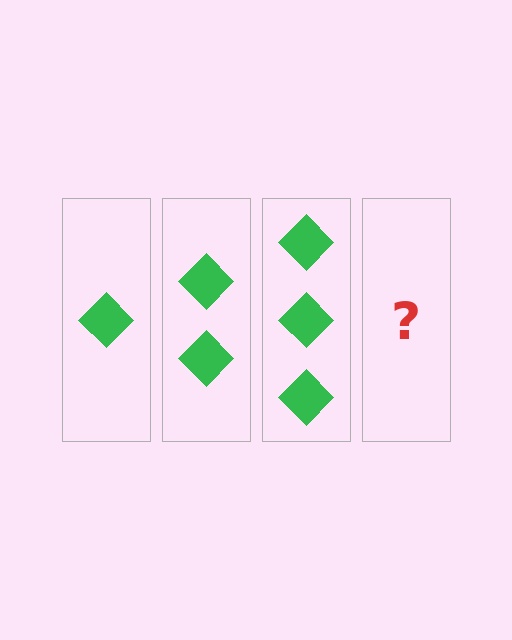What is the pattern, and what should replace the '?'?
The pattern is that each step adds one more diamond. The '?' should be 4 diamonds.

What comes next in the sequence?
The next element should be 4 diamonds.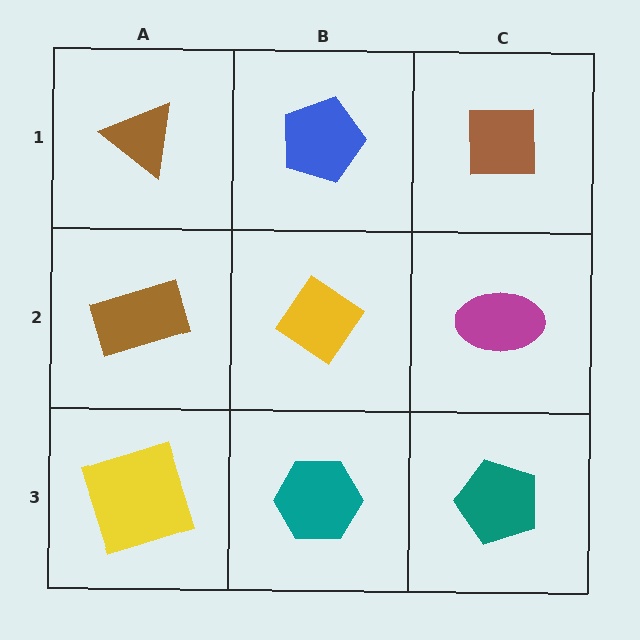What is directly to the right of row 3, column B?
A teal pentagon.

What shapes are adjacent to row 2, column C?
A brown square (row 1, column C), a teal pentagon (row 3, column C), a yellow diamond (row 2, column B).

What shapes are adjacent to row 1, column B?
A yellow diamond (row 2, column B), a brown triangle (row 1, column A), a brown square (row 1, column C).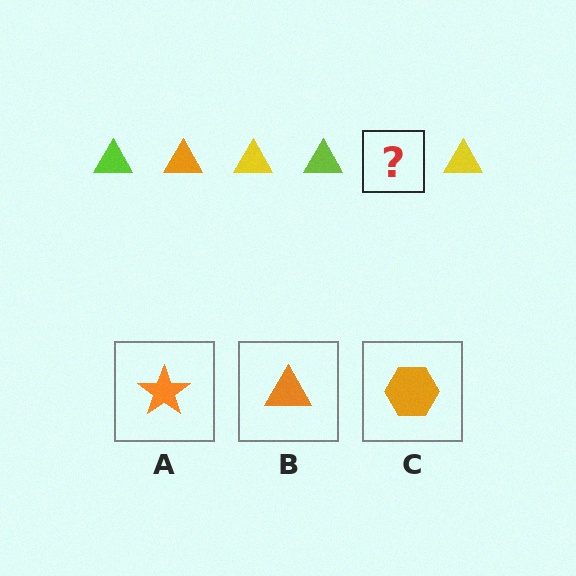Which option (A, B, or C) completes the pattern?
B.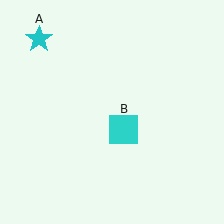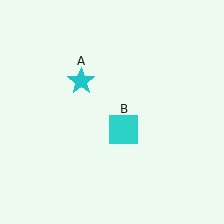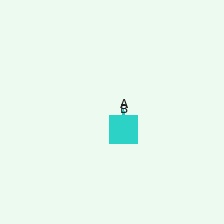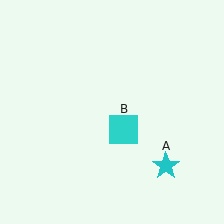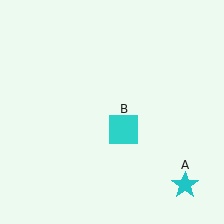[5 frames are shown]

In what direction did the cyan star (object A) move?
The cyan star (object A) moved down and to the right.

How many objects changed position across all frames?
1 object changed position: cyan star (object A).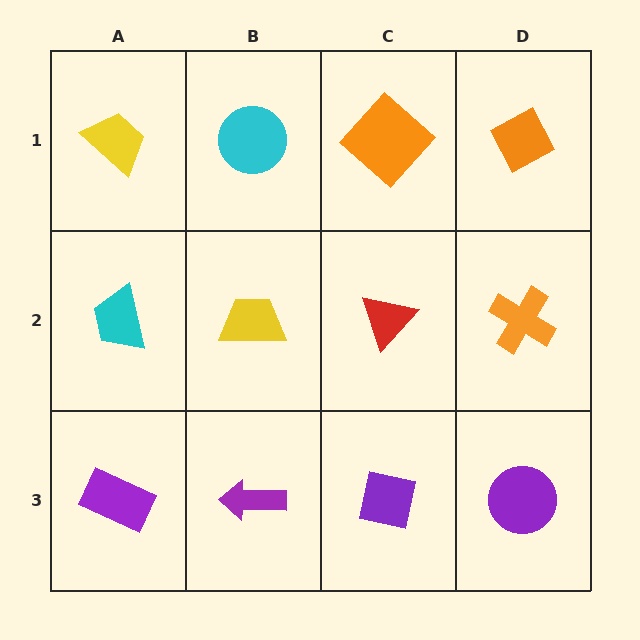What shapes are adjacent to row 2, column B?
A cyan circle (row 1, column B), a purple arrow (row 3, column B), a cyan trapezoid (row 2, column A), a red triangle (row 2, column C).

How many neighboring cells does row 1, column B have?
3.